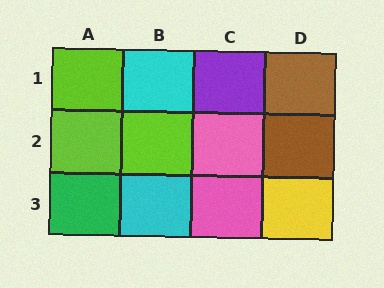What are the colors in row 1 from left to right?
Lime, cyan, purple, brown.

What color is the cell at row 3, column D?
Yellow.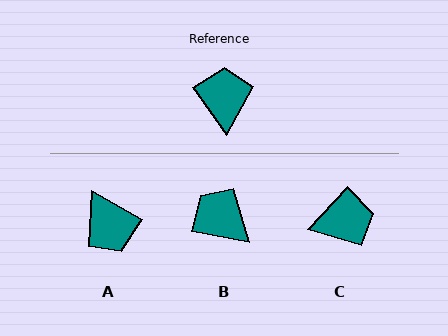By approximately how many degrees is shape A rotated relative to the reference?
Approximately 155 degrees clockwise.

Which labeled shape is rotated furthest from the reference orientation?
A, about 155 degrees away.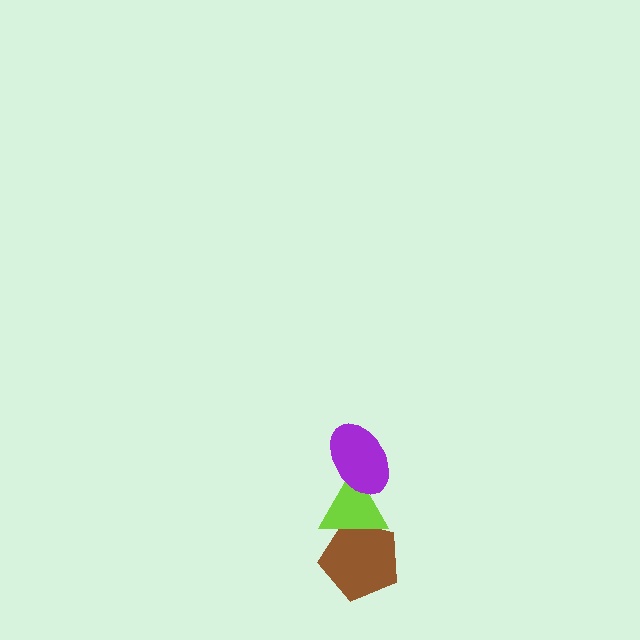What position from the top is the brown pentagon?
The brown pentagon is 3rd from the top.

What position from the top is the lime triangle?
The lime triangle is 2nd from the top.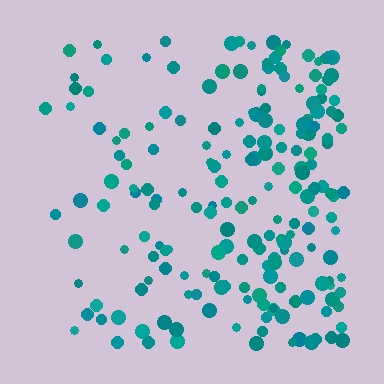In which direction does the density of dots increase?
From left to right, with the right side densest.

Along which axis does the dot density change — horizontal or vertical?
Horizontal.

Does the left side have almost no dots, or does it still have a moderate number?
Still a moderate number, just noticeably fewer than the right.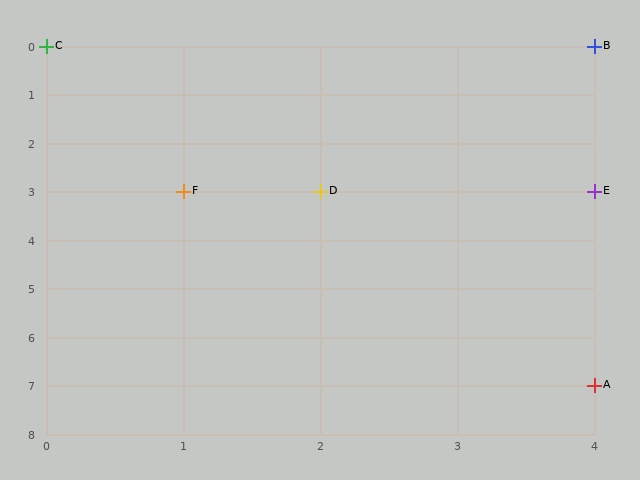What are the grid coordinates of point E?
Point E is at grid coordinates (4, 3).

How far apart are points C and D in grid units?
Points C and D are 2 columns and 3 rows apart (about 3.6 grid units diagonally).